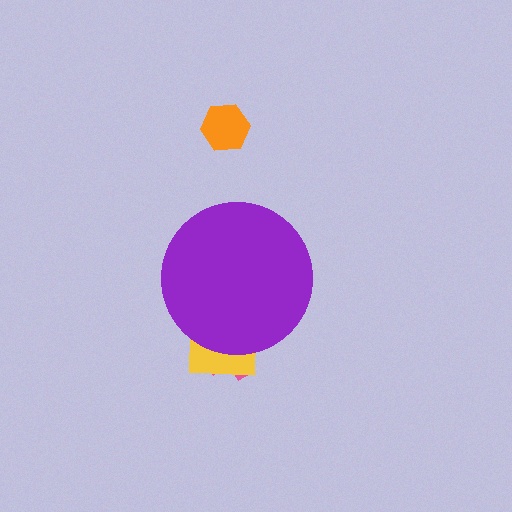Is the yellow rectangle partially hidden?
Yes, the yellow rectangle is partially hidden behind the purple circle.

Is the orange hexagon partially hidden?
No, the orange hexagon is fully visible.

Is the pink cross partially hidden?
Yes, the pink cross is partially hidden behind the purple circle.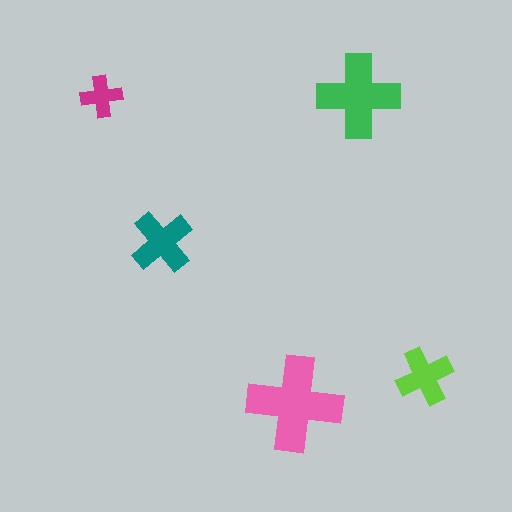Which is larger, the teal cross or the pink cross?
The pink one.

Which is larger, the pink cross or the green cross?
The pink one.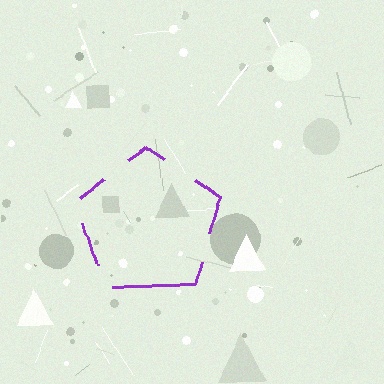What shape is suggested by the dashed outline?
The dashed outline suggests a pentagon.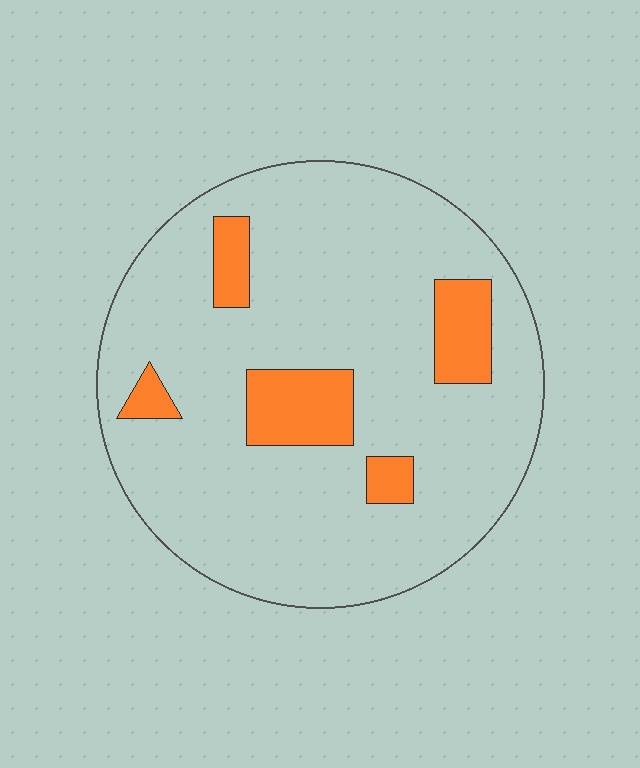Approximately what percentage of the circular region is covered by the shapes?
Approximately 15%.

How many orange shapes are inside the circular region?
5.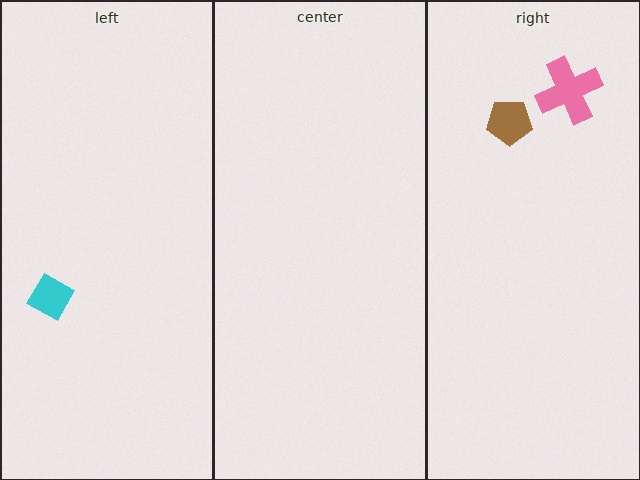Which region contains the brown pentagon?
The right region.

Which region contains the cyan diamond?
The left region.